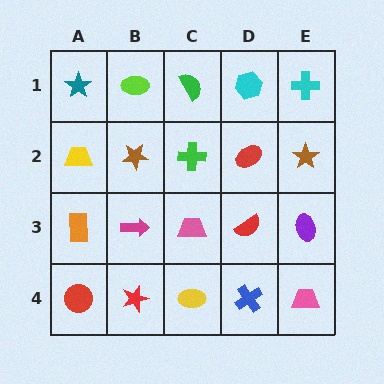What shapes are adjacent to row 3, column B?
A brown star (row 2, column B), a red star (row 4, column B), an orange rectangle (row 3, column A), a pink trapezoid (row 3, column C).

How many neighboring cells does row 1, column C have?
3.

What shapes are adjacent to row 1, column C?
A green cross (row 2, column C), a lime ellipse (row 1, column B), a cyan hexagon (row 1, column D).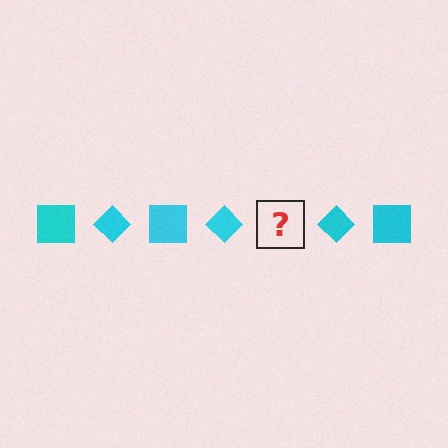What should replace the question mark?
The question mark should be replaced with a cyan square.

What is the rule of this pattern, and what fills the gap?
The rule is that the pattern cycles through square, diamond shapes in cyan. The gap should be filled with a cyan square.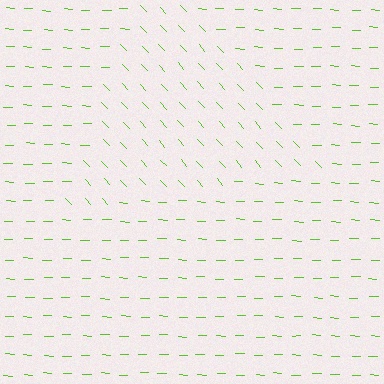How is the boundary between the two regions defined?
The boundary is defined purely by a change in line orientation (approximately 45 degrees difference). All lines are the same color and thickness.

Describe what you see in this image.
The image is filled with small lime line segments. A triangle region in the image has lines oriented differently from the surrounding lines, creating a visible texture boundary.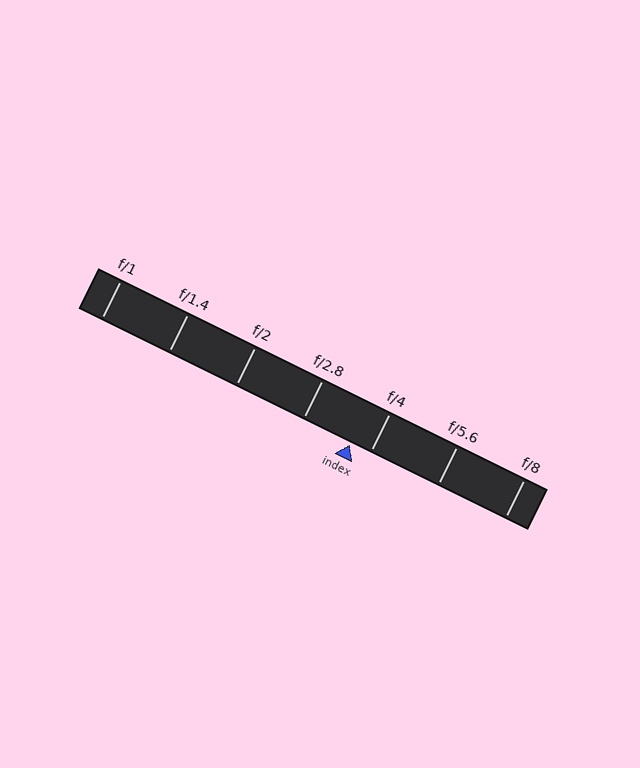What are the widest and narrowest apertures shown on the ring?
The widest aperture shown is f/1 and the narrowest is f/8.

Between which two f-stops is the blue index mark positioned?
The index mark is between f/2.8 and f/4.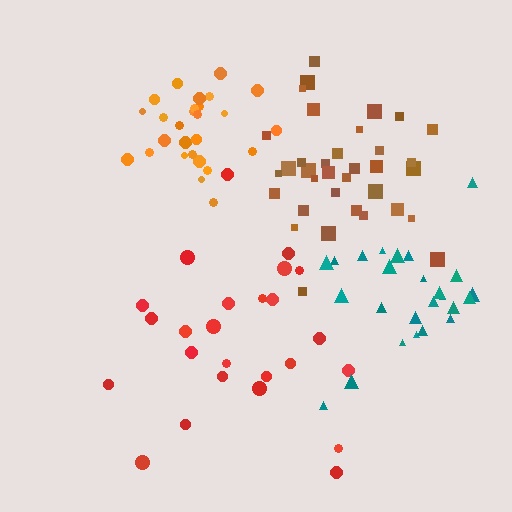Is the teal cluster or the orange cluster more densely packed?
Orange.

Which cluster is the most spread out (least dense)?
Red.